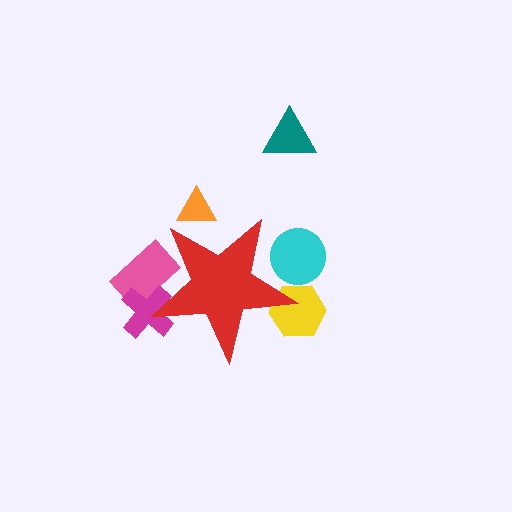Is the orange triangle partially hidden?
Yes, the orange triangle is partially hidden behind the red star.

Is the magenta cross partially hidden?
Yes, the magenta cross is partially hidden behind the red star.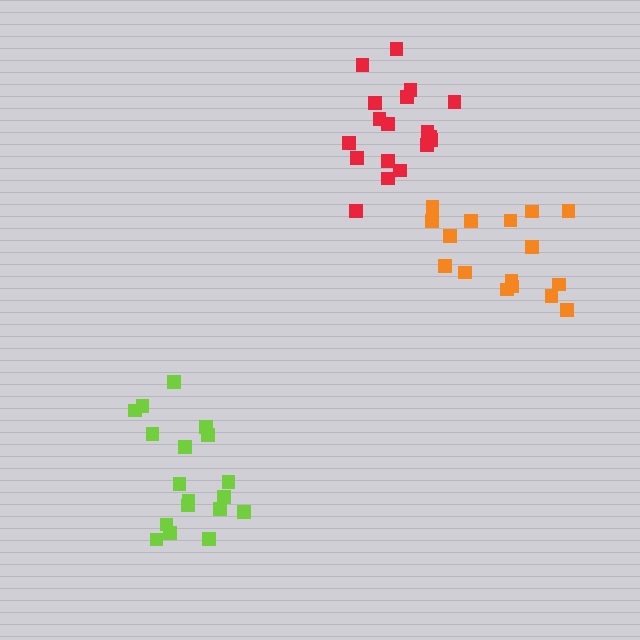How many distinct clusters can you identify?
There are 3 distinct clusters.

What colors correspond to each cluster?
The clusters are colored: orange, red, lime.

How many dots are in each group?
Group 1: 16 dots, Group 2: 18 dots, Group 3: 18 dots (52 total).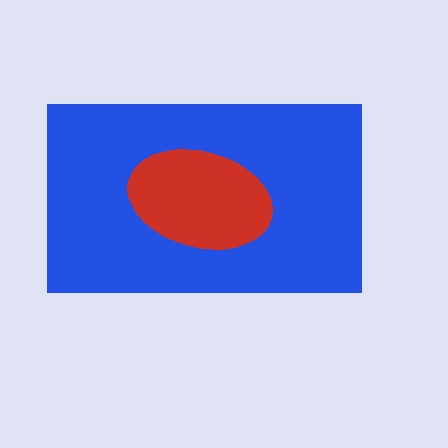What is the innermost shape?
The red ellipse.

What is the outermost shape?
The blue rectangle.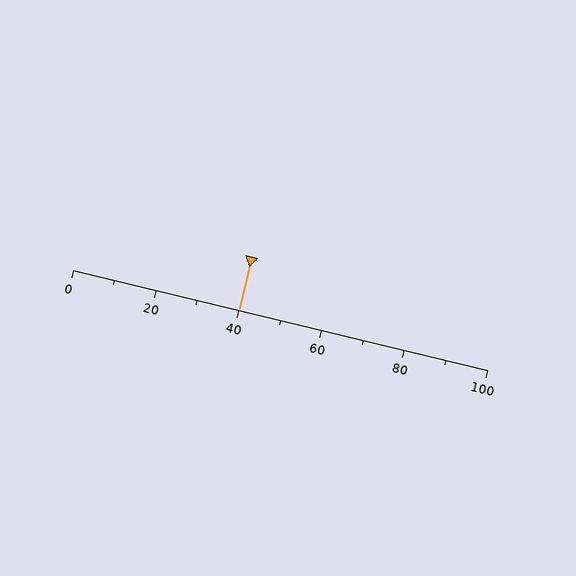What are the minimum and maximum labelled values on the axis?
The axis runs from 0 to 100.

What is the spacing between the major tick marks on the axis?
The major ticks are spaced 20 apart.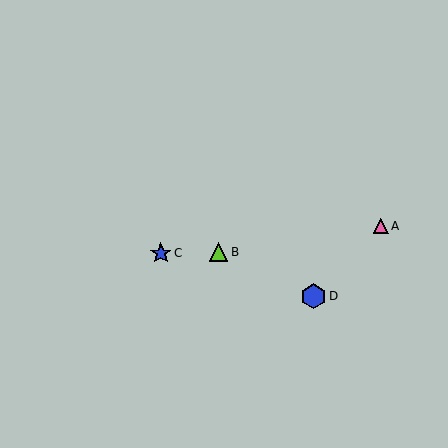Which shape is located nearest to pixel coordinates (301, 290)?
The blue hexagon (labeled D) at (314, 296) is nearest to that location.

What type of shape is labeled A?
Shape A is a pink triangle.